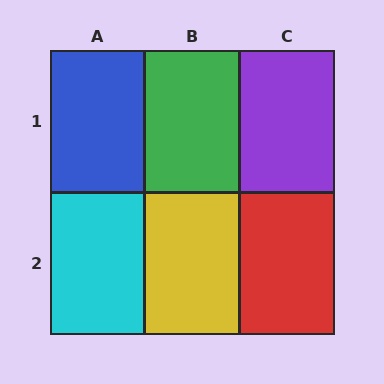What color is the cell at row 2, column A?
Cyan.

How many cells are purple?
1 cell is purple.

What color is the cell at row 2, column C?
Red.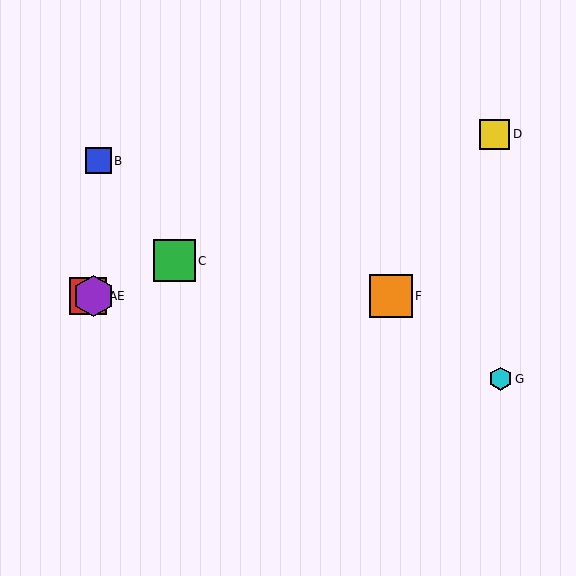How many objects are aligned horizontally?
3 objects (A, E, F) are aligned horizontally.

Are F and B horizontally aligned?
No, F is at y≈296 and B is at y≈161.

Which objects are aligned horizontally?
Objects A, E, F are aligned horizontally.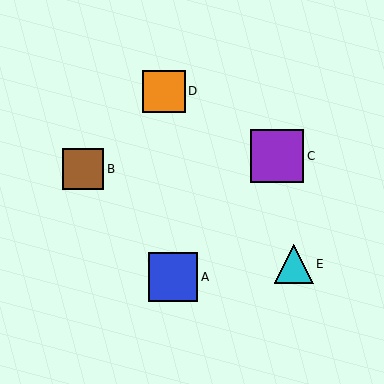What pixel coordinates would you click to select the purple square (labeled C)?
Click at (277, 156) to select the purple square C.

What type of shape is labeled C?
Shape C is a purple square.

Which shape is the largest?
The purple square (labeled C) is the largest.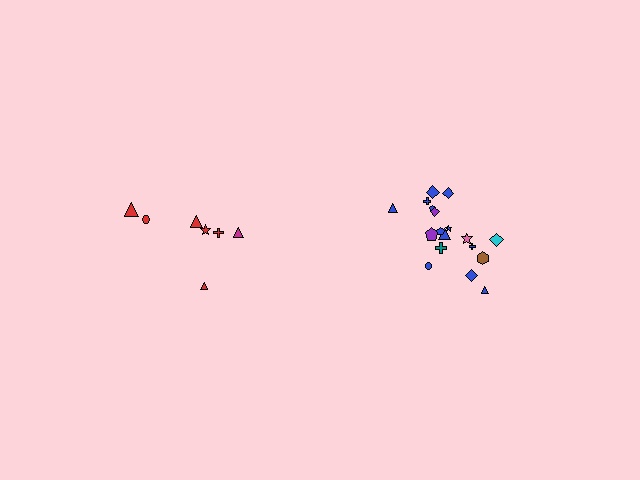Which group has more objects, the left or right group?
The right group.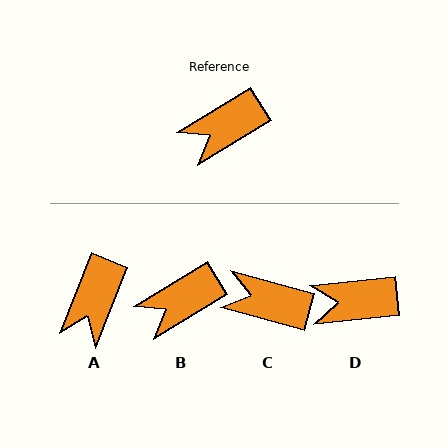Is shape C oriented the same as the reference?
No, it is off by about 47 degrees.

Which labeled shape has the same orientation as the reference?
B.